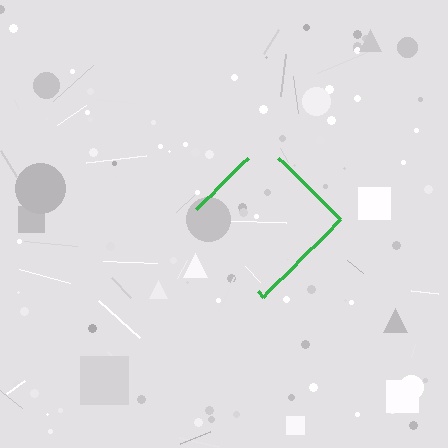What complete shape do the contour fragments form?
The contour fragments form a diamond.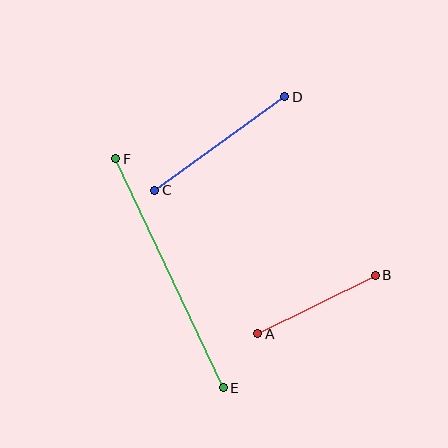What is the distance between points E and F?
The distance is approximately 253 pixels.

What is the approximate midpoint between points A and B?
The midpoint is at approximately (316, 304) pixels.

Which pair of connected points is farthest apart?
Points E and F are farthest apart.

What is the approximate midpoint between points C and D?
The midpoint is at approximately (220, 144) pixels.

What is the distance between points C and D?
The distance is approximately 160 pixels.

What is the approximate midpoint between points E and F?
The midpoint is at approximately (169, 273) pixels.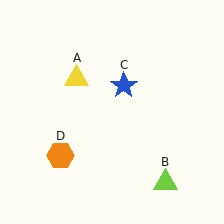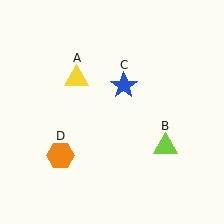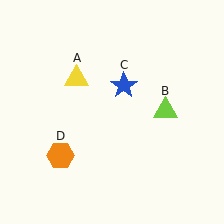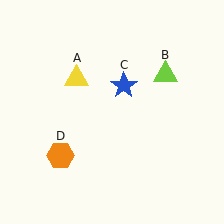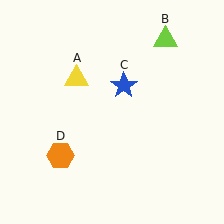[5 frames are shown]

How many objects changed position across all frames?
1 object changed position: lime triangle (object B).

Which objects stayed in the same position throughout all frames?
Yellow triangle (object A) and blue star (object C) and orange hexagon (object D) remained stationary.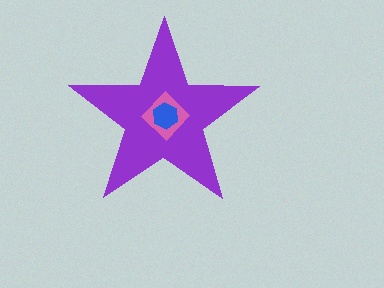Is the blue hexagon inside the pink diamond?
Yes.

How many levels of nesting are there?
3.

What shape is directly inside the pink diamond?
The blue hexagon.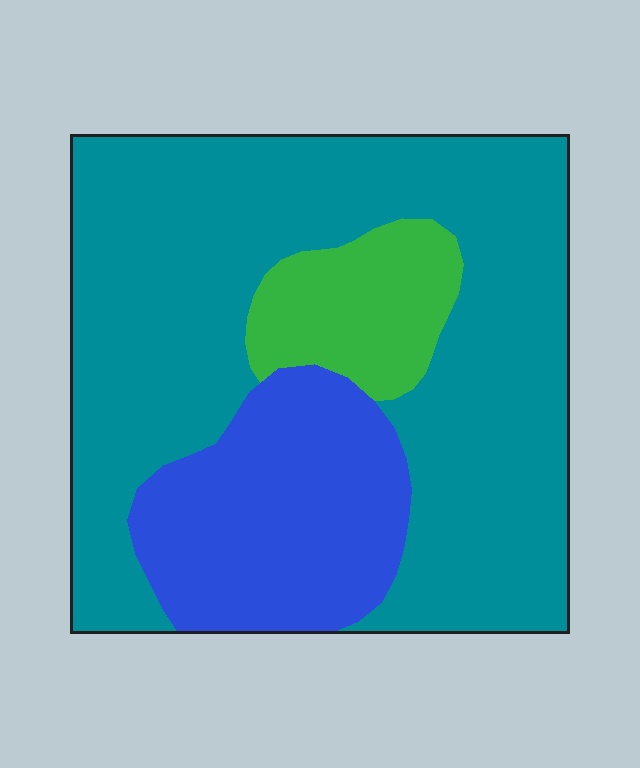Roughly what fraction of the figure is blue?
Blue covers around 25% of the figure.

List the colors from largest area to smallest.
From largest to smallest: teal, blue, green.